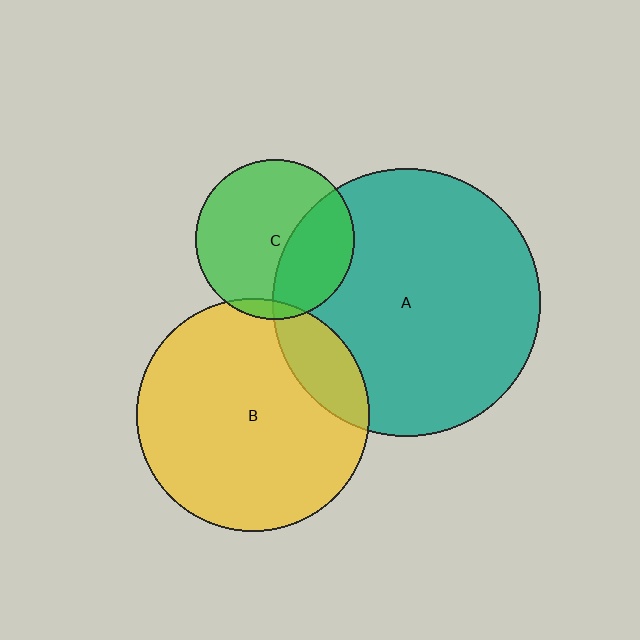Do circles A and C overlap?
Yes.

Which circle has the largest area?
Circle A (teal).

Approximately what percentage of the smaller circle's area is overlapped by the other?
Approximately 35%.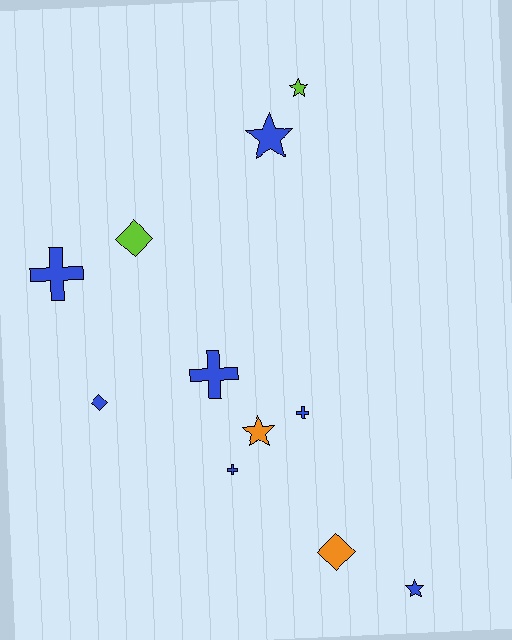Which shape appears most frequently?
Cross, with 4 objects.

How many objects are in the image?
There are 11 objects.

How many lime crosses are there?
There are no lime crosses.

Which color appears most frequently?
Blue, with 7 objects.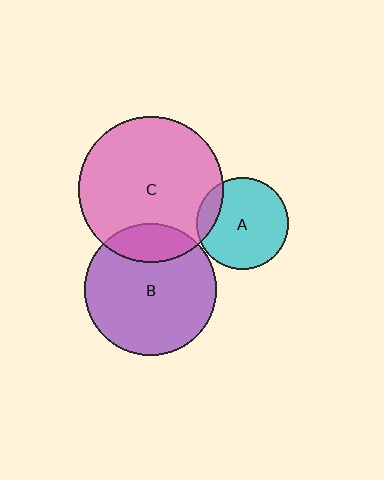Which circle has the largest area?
Circle C (pink).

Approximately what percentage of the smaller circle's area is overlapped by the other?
Approximately 20%.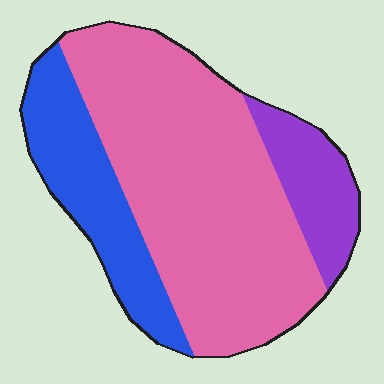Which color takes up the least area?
Purple, at roughly 15%.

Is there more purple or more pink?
Pink.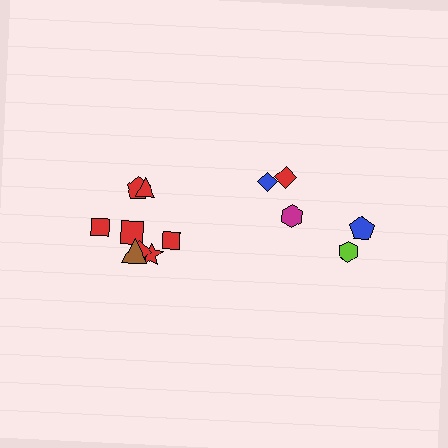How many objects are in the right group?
There are 5 objects.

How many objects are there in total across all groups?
There are 13 objects.